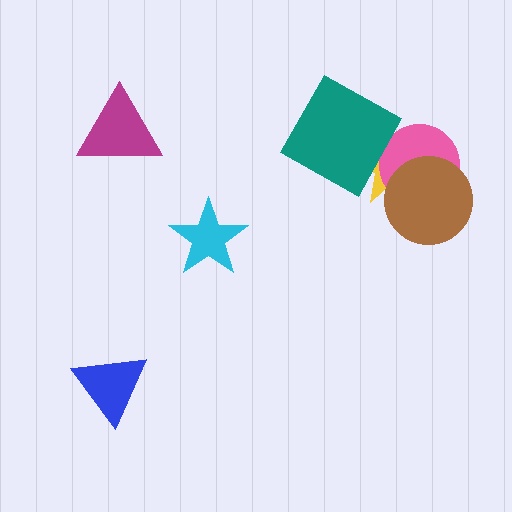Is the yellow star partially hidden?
Yes, it is partially covered by another shape.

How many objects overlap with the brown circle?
2 objects overlap with the brown circle.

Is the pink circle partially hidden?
Yes, it is partially covered by another shape.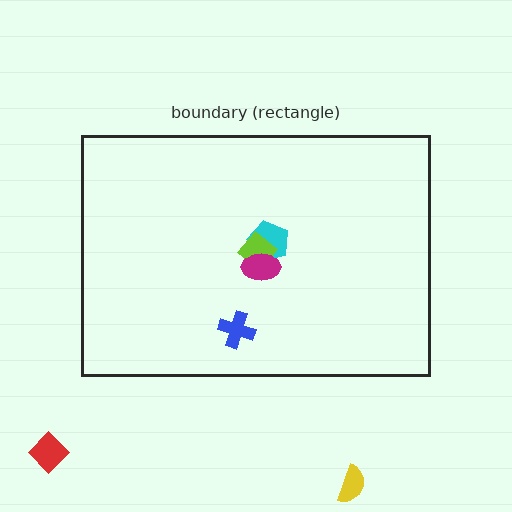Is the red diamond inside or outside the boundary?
Outside.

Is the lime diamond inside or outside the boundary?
Inside.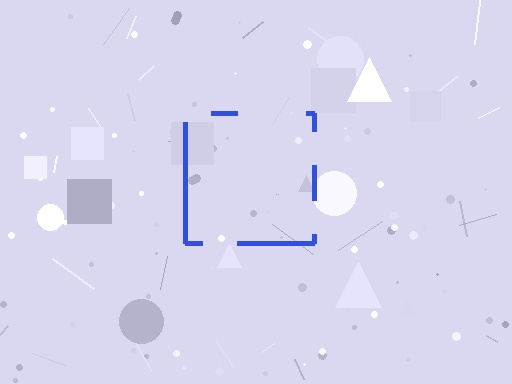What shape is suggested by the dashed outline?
The dashed outline suggests a square.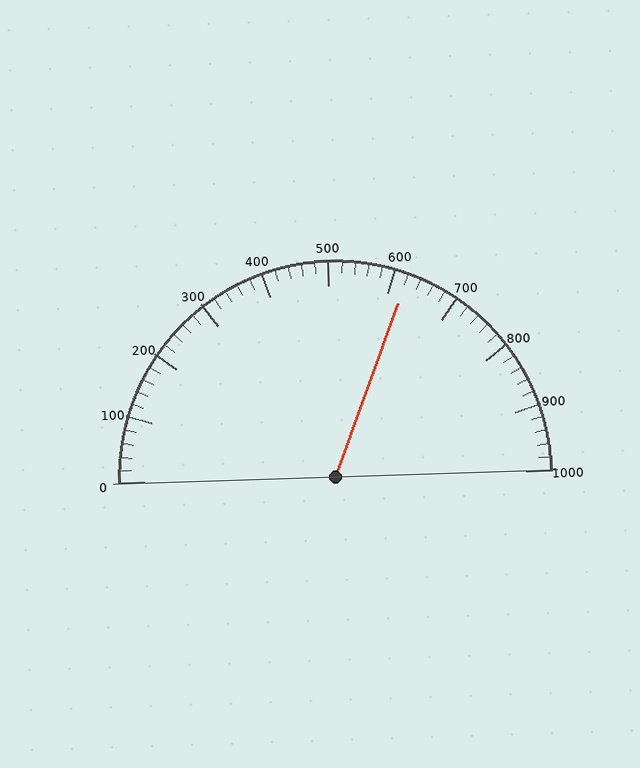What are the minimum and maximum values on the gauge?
The gauge ranges from 0 to 1000.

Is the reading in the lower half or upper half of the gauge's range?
The reading is in the upper half of the range (0 to 1000).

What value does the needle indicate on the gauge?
The needle indicates approximately 620.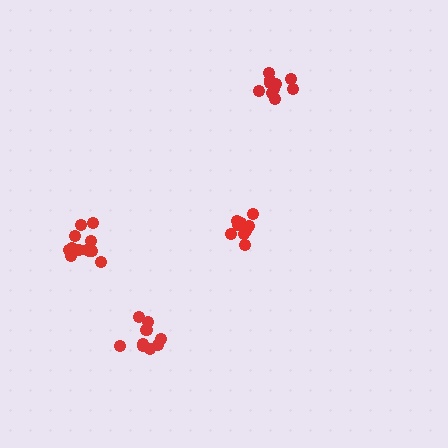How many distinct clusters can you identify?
There are 4 distinct clusters.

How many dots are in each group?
Group 1: 12 dots, Group 2: 9 dots, Group 3: 13 dots, Group 4: 9 dots (43 total).